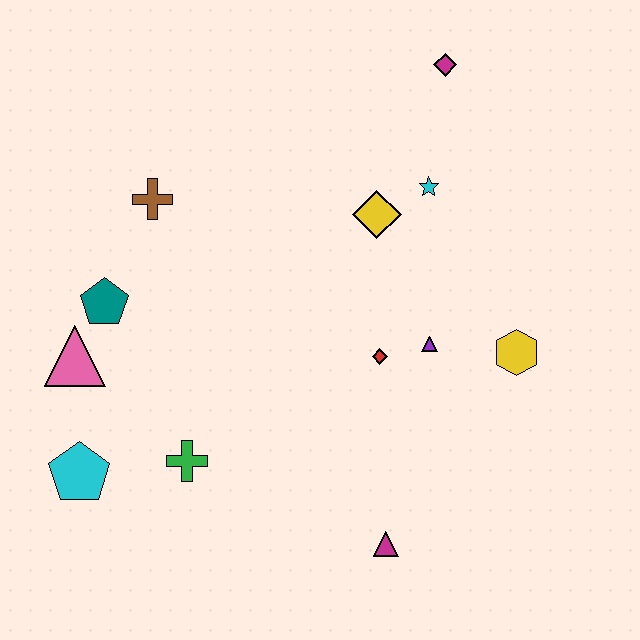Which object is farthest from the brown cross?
The magenta triangle is farthest from the brown cross.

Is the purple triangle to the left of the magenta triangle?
No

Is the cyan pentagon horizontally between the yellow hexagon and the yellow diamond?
No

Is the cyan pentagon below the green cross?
Yes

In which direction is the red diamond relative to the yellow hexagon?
The red diamond is to the left of the yellow hexagon.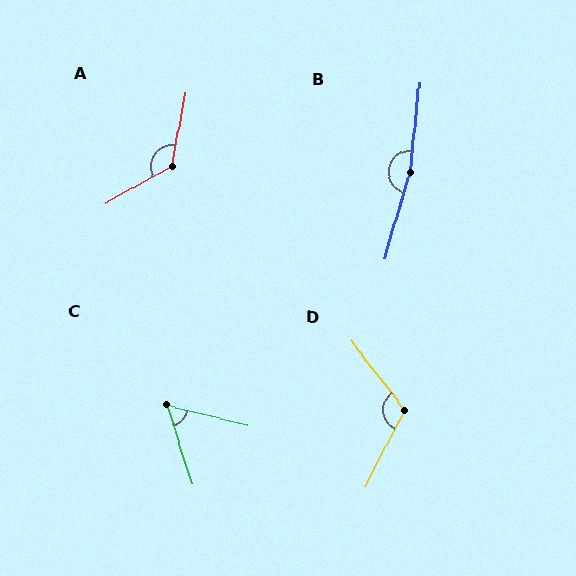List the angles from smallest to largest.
C (59°), D (115°), A (130°), B (170°).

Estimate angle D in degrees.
Approximately 115 degrees.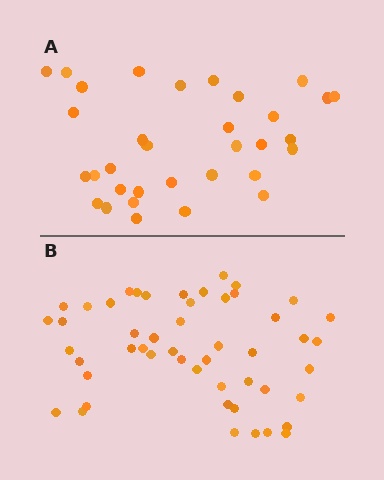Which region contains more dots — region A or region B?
Region B (the bottom region) has more dots.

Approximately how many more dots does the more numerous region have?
Region B has approximately 15 more dots than region A.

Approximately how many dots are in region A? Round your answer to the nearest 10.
About 30 dots. (The exact count is 33, which rounds to 30.)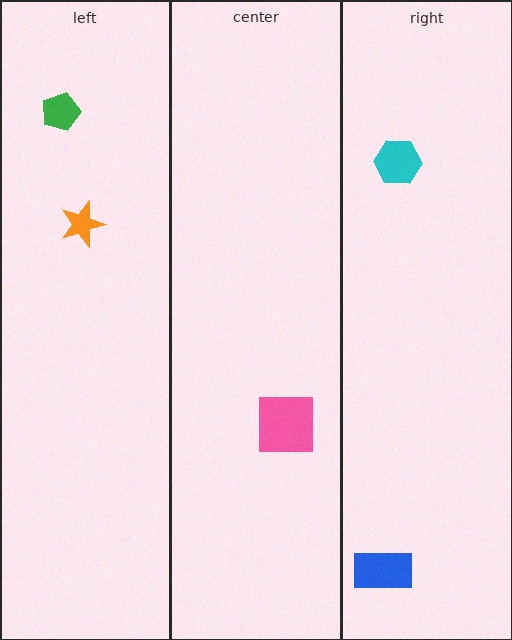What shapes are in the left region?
The green pentagon, the orange star.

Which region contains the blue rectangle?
The right region.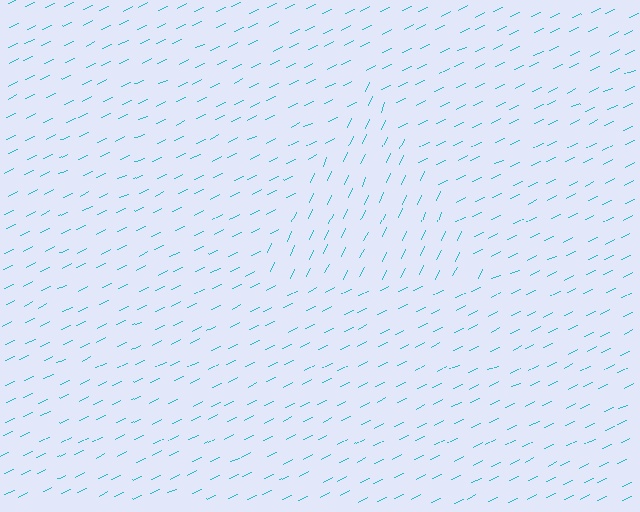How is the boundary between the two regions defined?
The boundary is defined purely by a change in line orientation (approximately 40 degrees difference). All lines are the same color and thickness.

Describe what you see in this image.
The image is filled with small cyan line segments. A triangle region in the image has lines oriented differently from the surrounding lines, creating a visible texture boundary.